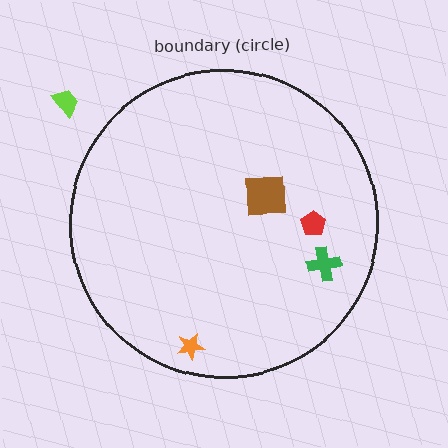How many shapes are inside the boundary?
4 inside, 1 outside.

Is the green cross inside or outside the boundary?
Inside.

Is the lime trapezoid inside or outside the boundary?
Outside.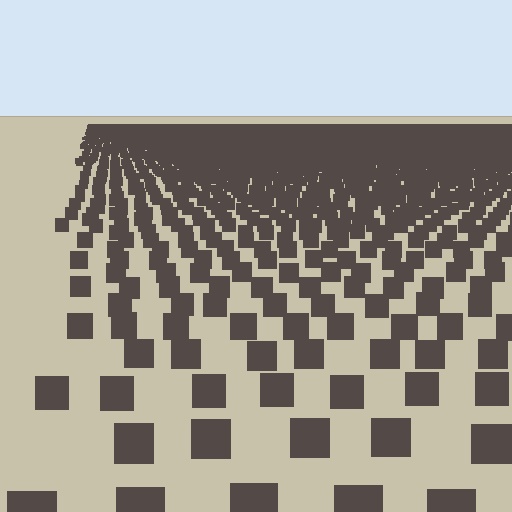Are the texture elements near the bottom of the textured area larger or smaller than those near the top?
Larger. Near the bottom, elements are closer to the viewer and appear at a bigger on-screen size.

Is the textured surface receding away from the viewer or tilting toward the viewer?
The surface is receding away from the viewer. Texture elements get smaller and denser toward the top.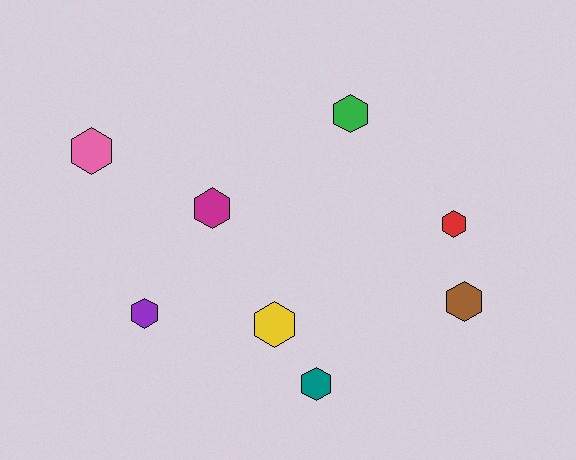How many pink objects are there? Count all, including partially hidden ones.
There is 1 pink object.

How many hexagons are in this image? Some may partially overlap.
There are 8 hexagons.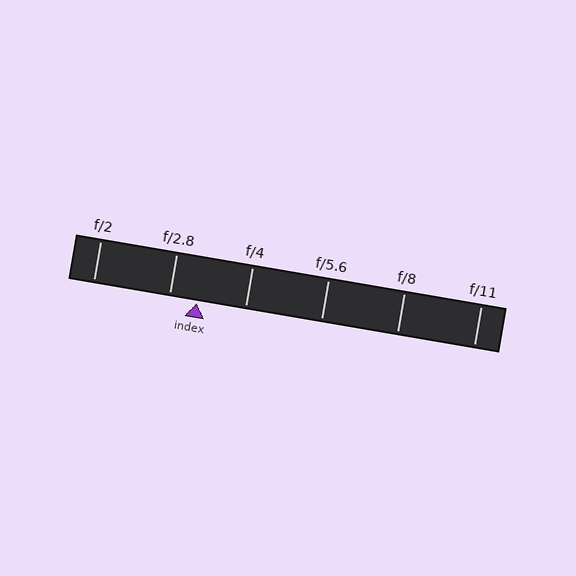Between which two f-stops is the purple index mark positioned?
The index mark is between f/2.8 and f/4.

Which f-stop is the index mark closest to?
The index mark is closest to f/2.8.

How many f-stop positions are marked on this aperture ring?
There are 6 f-stop positions marked.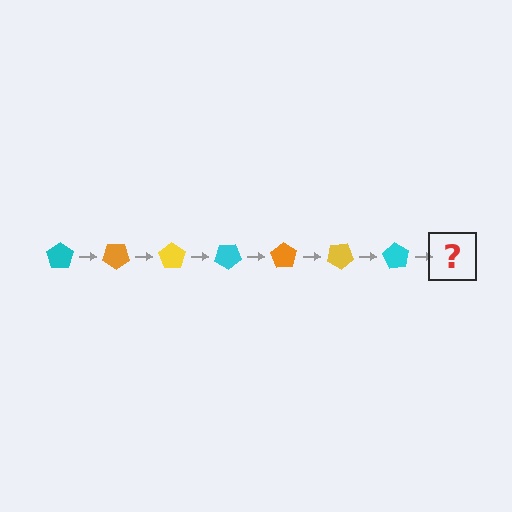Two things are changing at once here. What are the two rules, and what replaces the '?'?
The two rules are that it rotates 35 degrees each step and the color cycles through cyan, orange, and yellow. The '?' should be an orange pentagon, rotated 245 degrees from the start.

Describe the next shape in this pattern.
It should be an orange pentagon, rotated 245 degrees from the start.